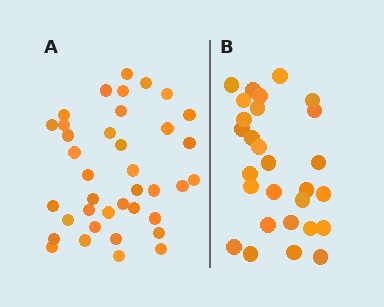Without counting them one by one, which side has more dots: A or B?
Region A (the left region) has more dots.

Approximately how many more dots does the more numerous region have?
Region A has roughly 10 or so more dots than region B.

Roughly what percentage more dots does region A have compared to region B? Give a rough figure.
About 35% more.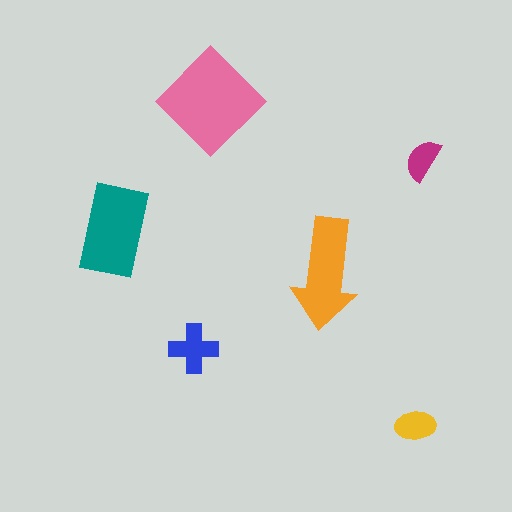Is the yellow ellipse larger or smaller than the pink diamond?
Smaller.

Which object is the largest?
The pink diamond.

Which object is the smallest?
The magenta semicircle.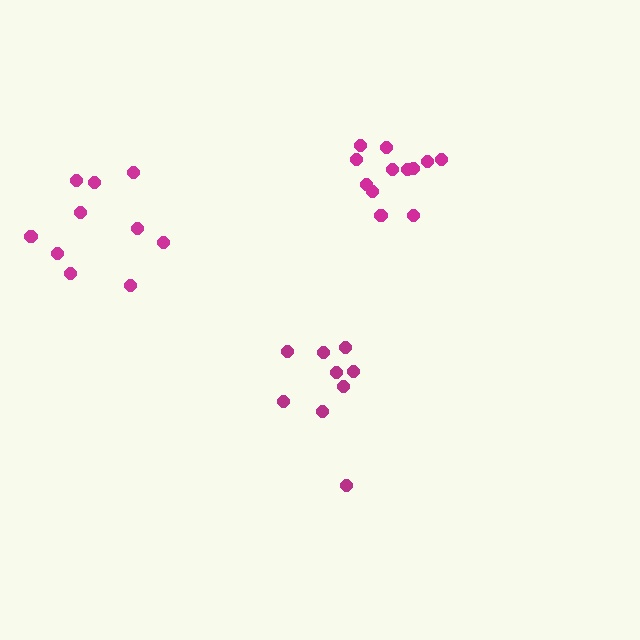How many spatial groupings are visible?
There are 3 spatial groupings.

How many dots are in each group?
Group 1: 12 dots, Group 2: 9 dots, Group 3: 10 dots (31 total).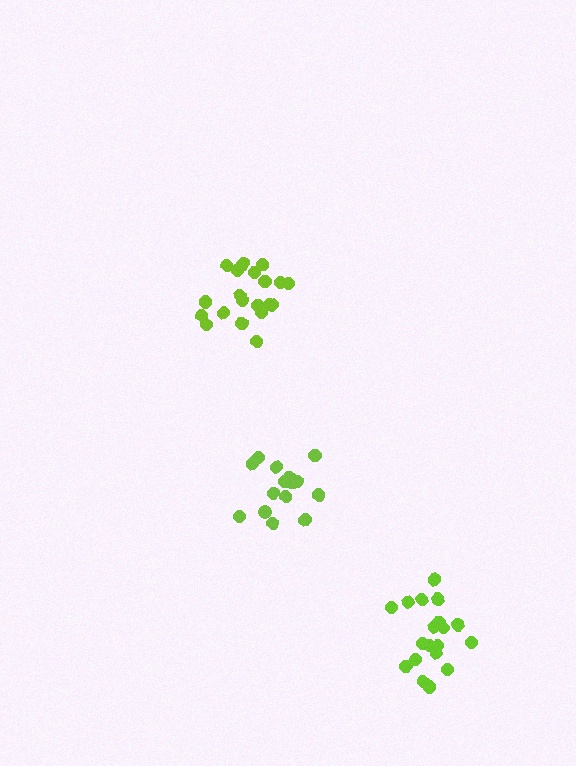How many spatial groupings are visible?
There are 3 spatial groupings.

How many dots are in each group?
Group 1: 20 dots, Group 2: 21 dots, Group 3: 18 dots (59 total).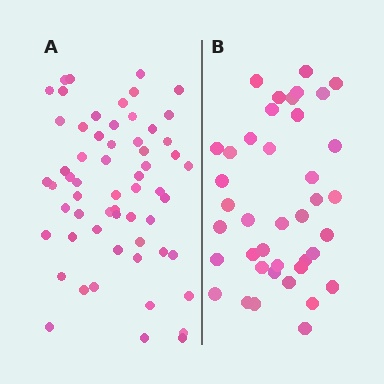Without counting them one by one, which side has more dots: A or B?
Region A (the left region) has more dots.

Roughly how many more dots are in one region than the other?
Region A has approximately 20 more dots than region B.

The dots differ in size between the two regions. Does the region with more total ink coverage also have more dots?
No. Region B has more total ink coverage because its dots are larger, but region A actually contains more individual dots. Total area can be misleading — the number of items is what matters here.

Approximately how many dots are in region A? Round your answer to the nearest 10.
About 60 dots.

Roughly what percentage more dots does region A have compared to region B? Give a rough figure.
About 50% more.